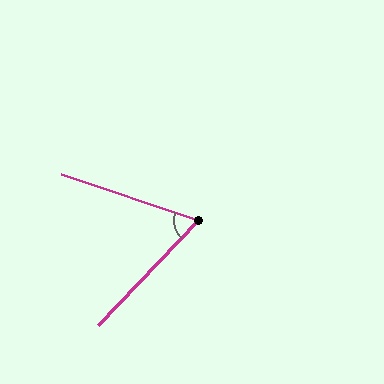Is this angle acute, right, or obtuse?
It is acute.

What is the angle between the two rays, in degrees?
Approximately 65 degrees.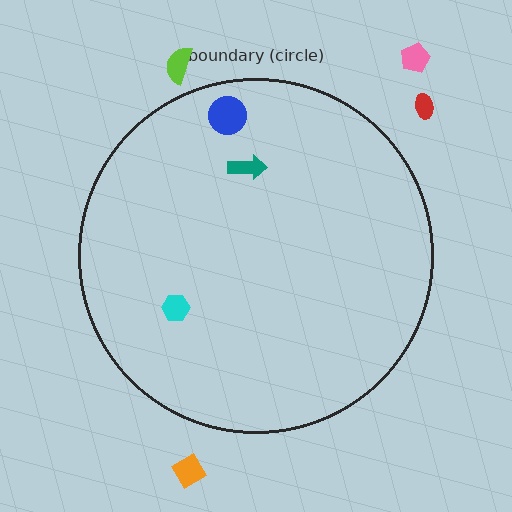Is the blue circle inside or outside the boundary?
Inside.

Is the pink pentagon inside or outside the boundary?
Outside.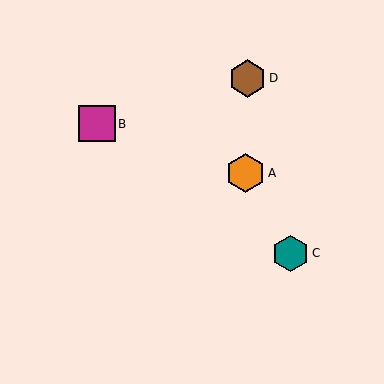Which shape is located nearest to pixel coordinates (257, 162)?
The orange hexagon (labeled A) at (246, 173) is nearest to that location.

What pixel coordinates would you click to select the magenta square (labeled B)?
Click at (97, 124) to select the magenta square B.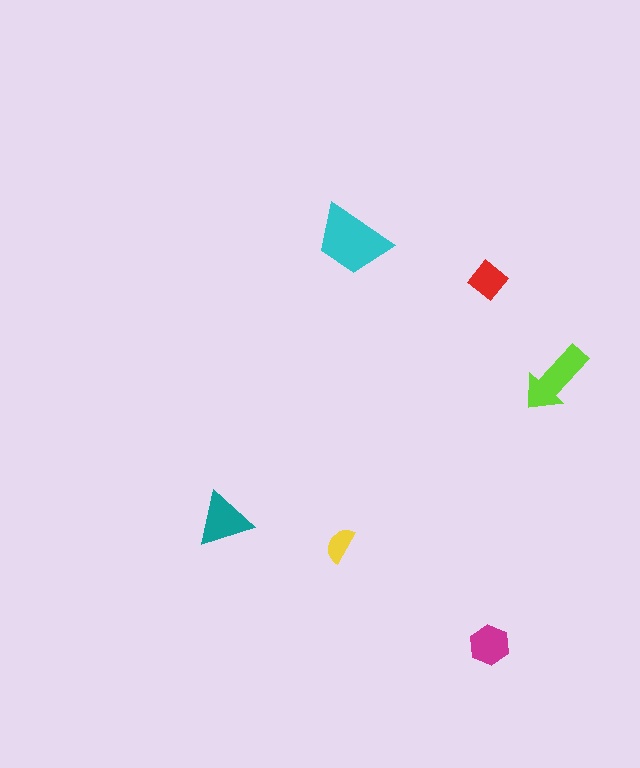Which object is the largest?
The cyan trapezoid.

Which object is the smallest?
The yellow semicircle.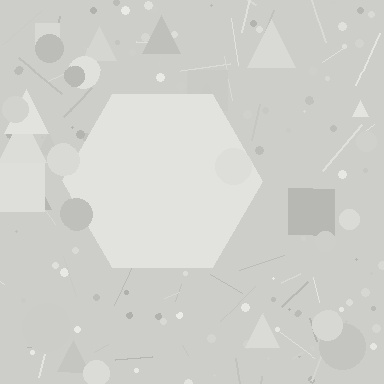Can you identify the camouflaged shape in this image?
The camouflaged shape is a hexagon.